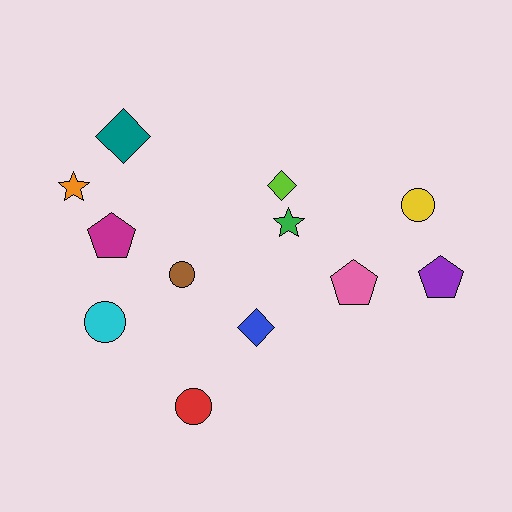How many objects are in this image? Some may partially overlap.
There are 12 objects.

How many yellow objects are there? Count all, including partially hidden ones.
There is 1 yellow object.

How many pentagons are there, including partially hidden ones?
There are 3 pentagons.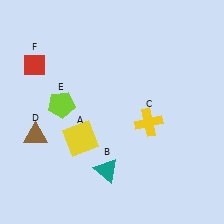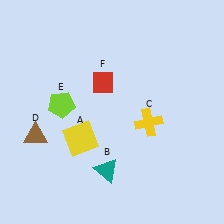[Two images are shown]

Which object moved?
The red diamond (F) moved right.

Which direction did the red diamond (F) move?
The red diamond (F) moved right.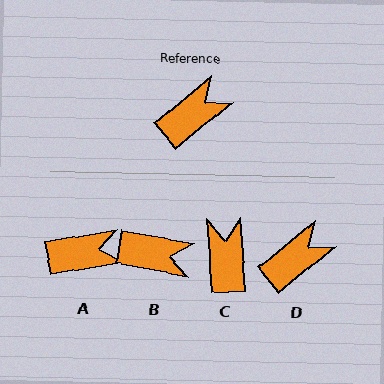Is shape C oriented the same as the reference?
No, it is off by about 54 degrees.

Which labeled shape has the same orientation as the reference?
D.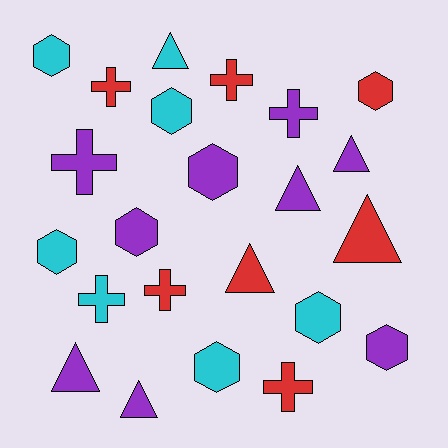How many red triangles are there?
There are 2 red triangles.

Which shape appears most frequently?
Hexagon, with 9 objects.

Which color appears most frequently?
Purple, with 9 objects.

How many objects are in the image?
There are 23 objects.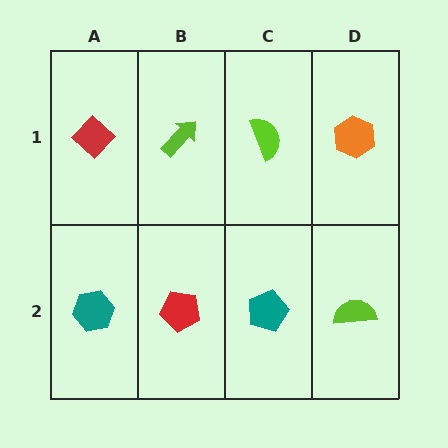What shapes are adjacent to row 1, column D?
A lime semicircle (row 2, column D), a lime semicircle (row 1, column C).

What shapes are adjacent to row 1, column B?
A red pentagon (row 2, column B), a red diamond (row 1, column A), a lime semicircle (row 1, column C).